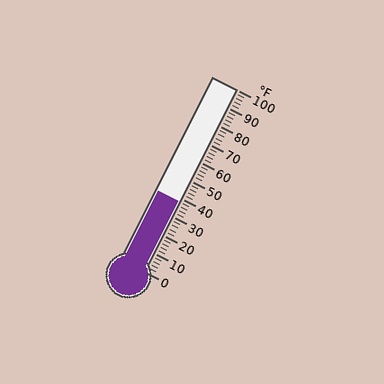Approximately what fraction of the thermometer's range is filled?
The thermometer is filled to approximately 40% of its range.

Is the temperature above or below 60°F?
The temperature is below 60°F.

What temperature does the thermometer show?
The thermometer shows approximately 38°F.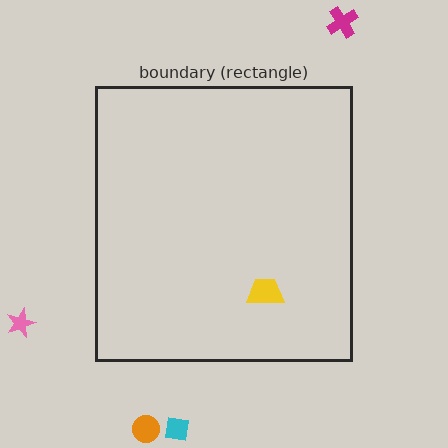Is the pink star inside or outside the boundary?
Outside.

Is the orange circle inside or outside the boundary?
Outside.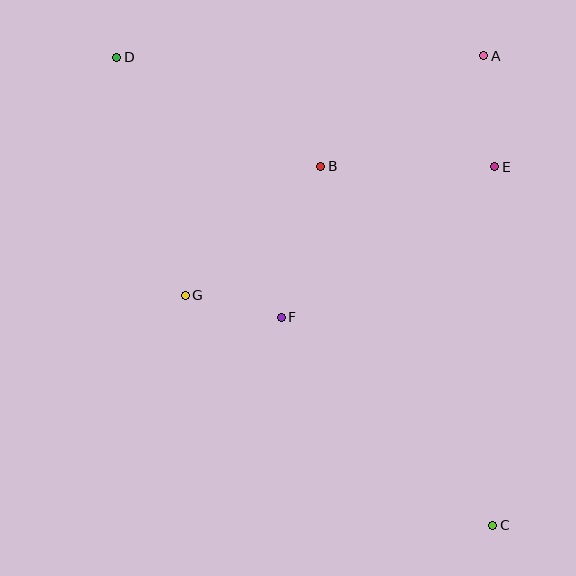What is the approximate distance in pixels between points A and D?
The distance between A and D is approximately 367 pixels.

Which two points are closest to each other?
Points F and G are closest to each other.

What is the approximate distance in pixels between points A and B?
The distance between A and B is approximately 197 pixels.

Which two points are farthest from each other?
Points C and D are farthest from each other.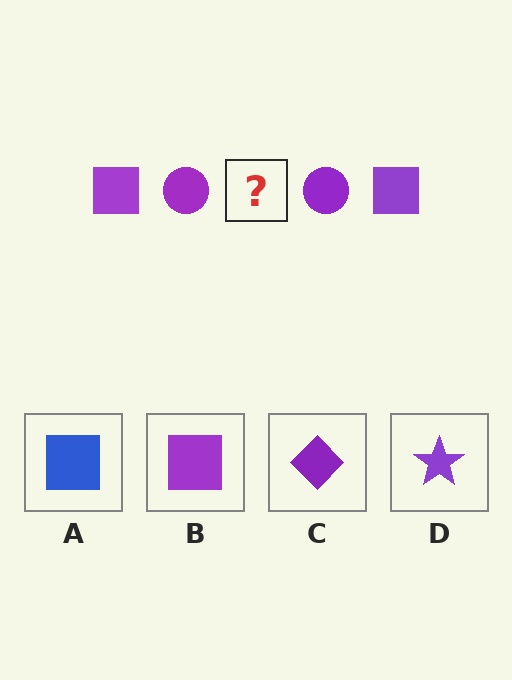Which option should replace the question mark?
Option B.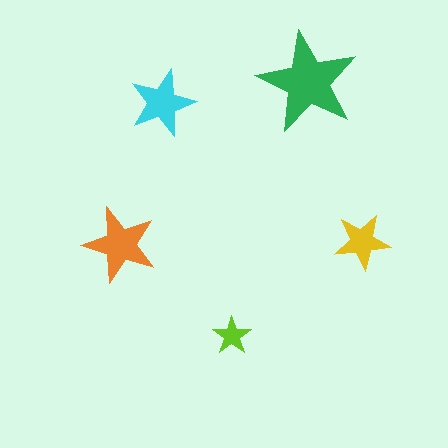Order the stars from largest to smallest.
the green one, the orange one, the cyan one, the yellow one, the lime one.